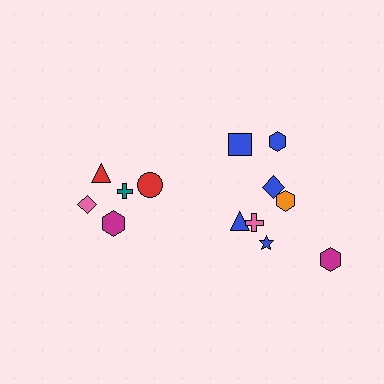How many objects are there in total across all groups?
There are 13 objects.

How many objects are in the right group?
There are 8 objects.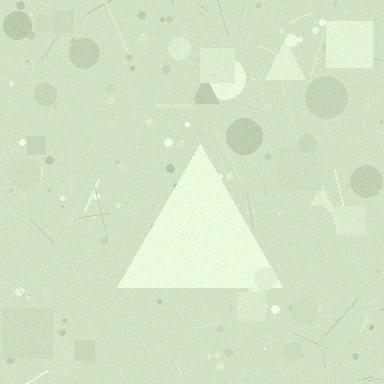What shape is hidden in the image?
A triangle is hidden in the image.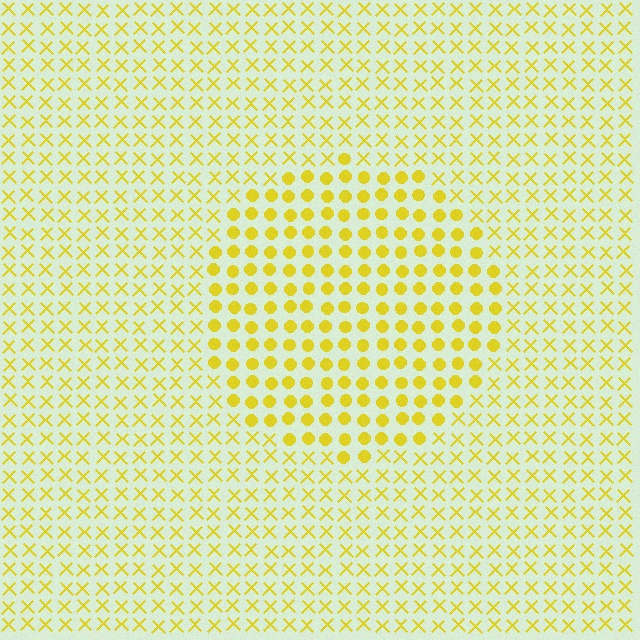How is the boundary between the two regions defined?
The boundary is defined by a change in element shape: circles inside vs. X marks outside. All elements share the same color and spacing.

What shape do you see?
I see a circle.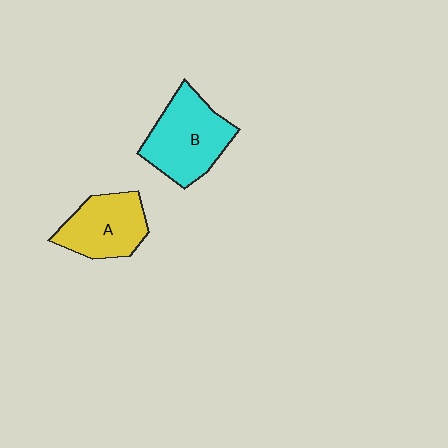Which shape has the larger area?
Shape B (cyan).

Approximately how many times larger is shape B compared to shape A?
Approximately 1.2 times.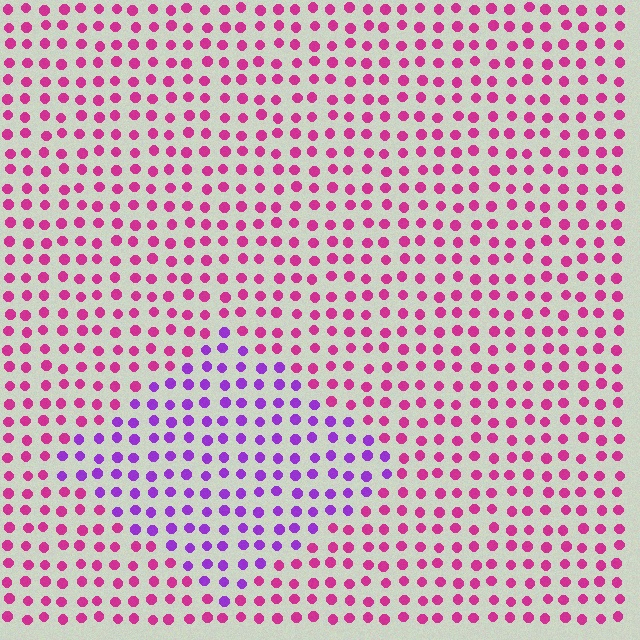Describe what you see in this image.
The image is filled with small magenta elements in a uniform arrangement. A diamond-shaped region is visible where the elements are tinted to a slightly different hue, forming a subtle color boundary.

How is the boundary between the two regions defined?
The boundary is defined purely by a slight shift in hue (about 45 degrees). Spacing, size, and orientation are identical on both sides.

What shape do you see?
I see a diamond.